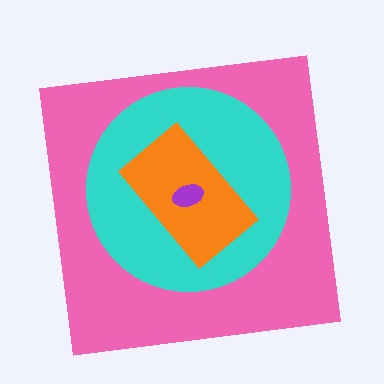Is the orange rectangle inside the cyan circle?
Yes.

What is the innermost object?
The purple ellipse.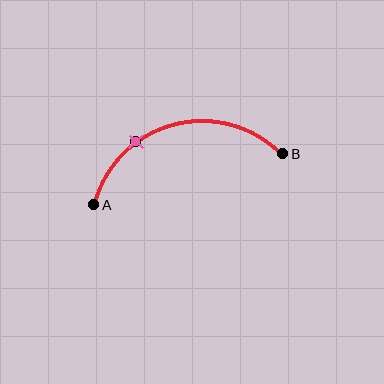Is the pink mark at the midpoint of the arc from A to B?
No. The pink mark lies on the arc but is closer to endpoint A. The arc midpoint would be at the point on the curve equidistant along the arc from both A and B.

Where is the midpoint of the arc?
The arc midpoint is the point on the curve farthest from the straight line joining A and B. It sits above that line.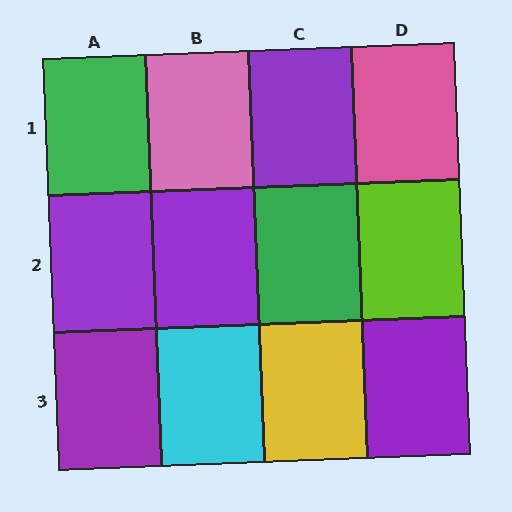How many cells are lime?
1 cell is lime.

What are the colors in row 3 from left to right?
Purple, cyan, yellow, purple.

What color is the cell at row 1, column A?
Green.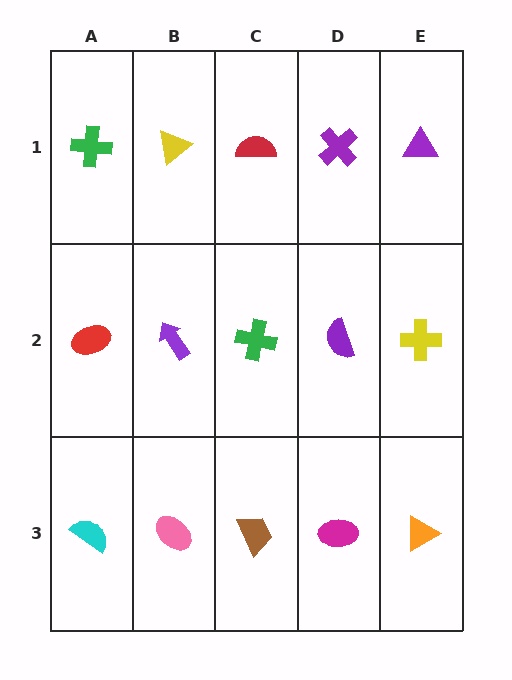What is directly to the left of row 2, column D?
A green cross.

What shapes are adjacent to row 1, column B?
A purple arrow (row 2, column B), a green cross (row 1, column A), a red semicircle (row 1, column C).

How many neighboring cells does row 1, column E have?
2.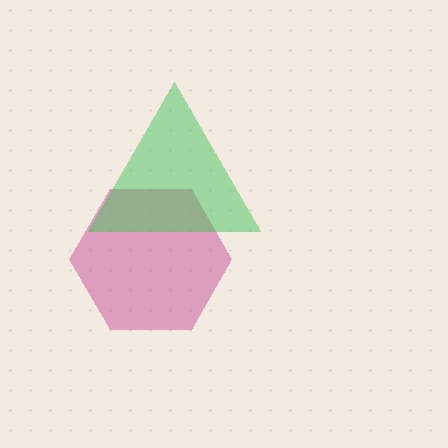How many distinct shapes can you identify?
There are 2 distinct shapes: a magenta hexagon, a green triangle.